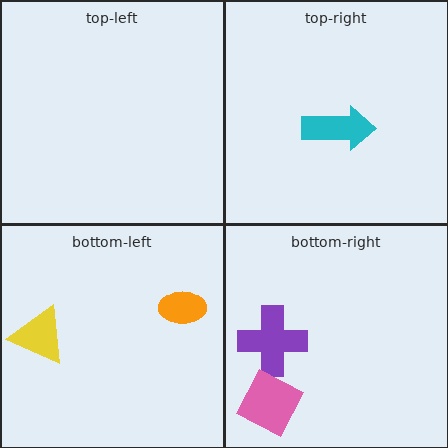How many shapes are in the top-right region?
1.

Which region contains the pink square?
The bottom-right region.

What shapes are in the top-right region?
The cyan arrow.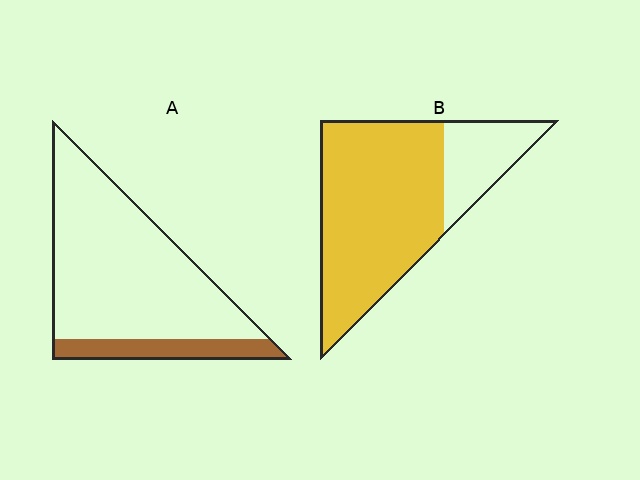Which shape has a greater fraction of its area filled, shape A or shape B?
Shape B.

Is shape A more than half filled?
No.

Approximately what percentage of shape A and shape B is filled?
A is approximately 15% and B is approximately 75%.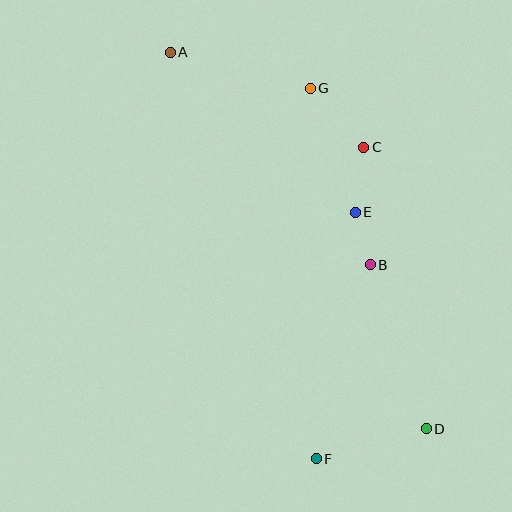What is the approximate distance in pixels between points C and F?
The distance between C and F is approximately 315 pixels.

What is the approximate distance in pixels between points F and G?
The distance between F and G is approximately 370 pixels.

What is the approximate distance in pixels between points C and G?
The distance between C and G is approximately 80 pixels.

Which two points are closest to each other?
Points B and E are closest to each other.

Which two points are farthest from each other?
Points A and D are farthest from each other.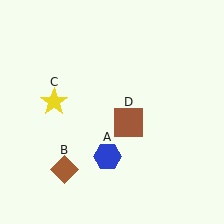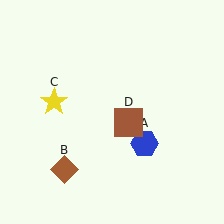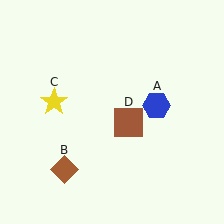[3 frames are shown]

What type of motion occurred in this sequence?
The blue hexagon (object A) rotated counterclockwise around the center of the scene.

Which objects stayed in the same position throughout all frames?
Brown diamond (object B) and yellow star (object C) and brown square (object D) remained stationary.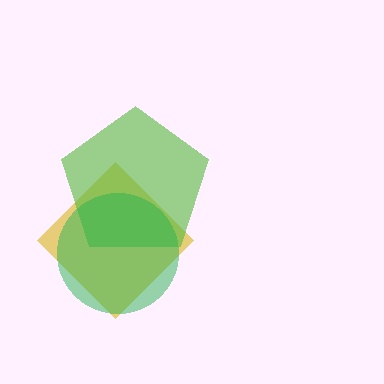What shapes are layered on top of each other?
The layered shapes are: a yellow diamond, a lime pentagon, a green circle.